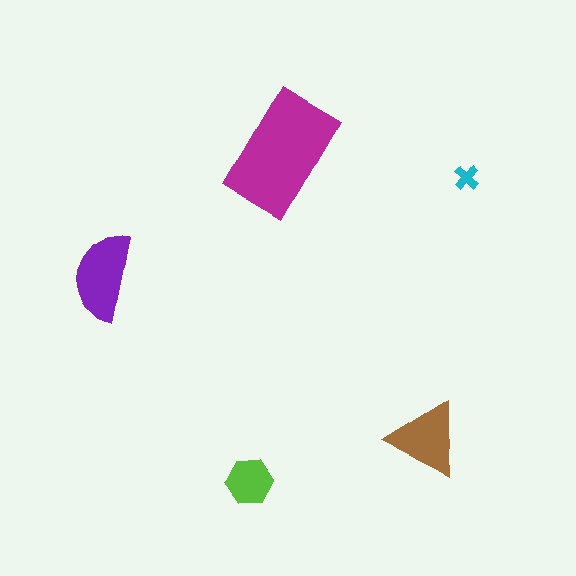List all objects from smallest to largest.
The cyan cross, the lime hexagon, the brown triangle, the purple semicircle, the magenta rectangle.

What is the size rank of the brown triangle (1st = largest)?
3rd.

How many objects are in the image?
There are 5 objects in the image.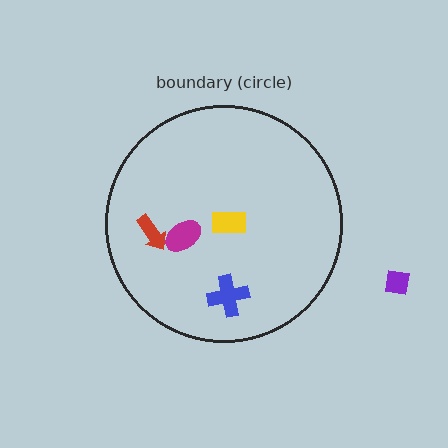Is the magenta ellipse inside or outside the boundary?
Inside.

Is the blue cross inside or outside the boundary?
Inside.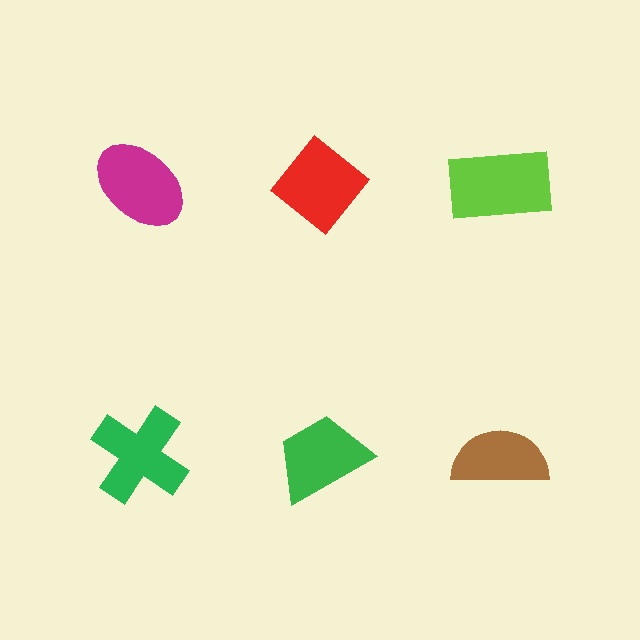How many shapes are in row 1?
3 shapes.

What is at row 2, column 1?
A green cross.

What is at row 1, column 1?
A magenta ellipse.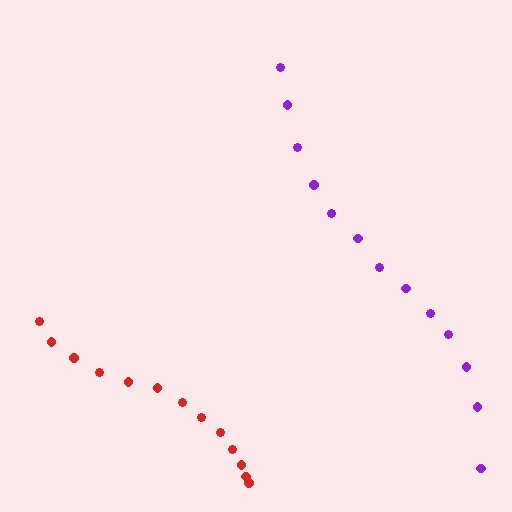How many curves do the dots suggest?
There are 2 distinct paths.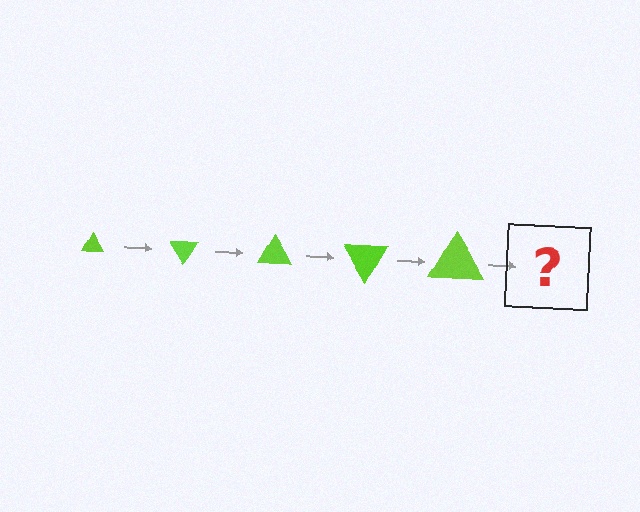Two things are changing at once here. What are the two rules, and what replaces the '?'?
The two rules are that the triangle grows larger each step and it rotates 60 degrees each step. The '?' should be a triangle, larger than the previous one and rotated 300 degrees from the start.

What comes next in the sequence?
The next element should be a triangle, larger than the previous one and rotated 300 degrees from the start.